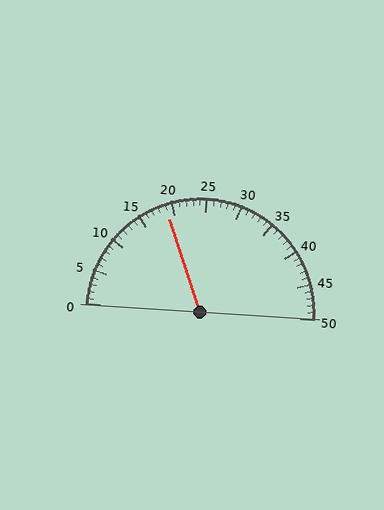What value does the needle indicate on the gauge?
The needle indicates approximately 19.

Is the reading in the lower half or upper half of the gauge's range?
The reading is in the lower half of the range (0 to 50).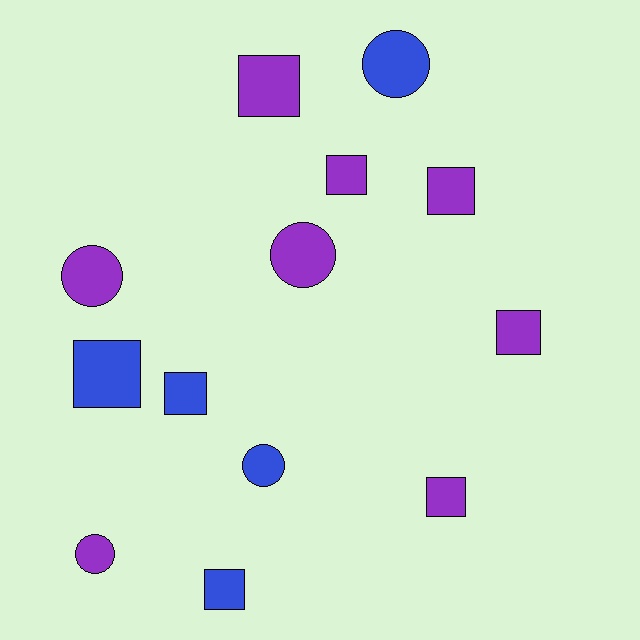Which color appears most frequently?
Purple, with 8 objects.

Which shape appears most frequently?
Square, with 8 objects.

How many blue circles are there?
There are 2 blue circles.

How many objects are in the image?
There are 13 objects.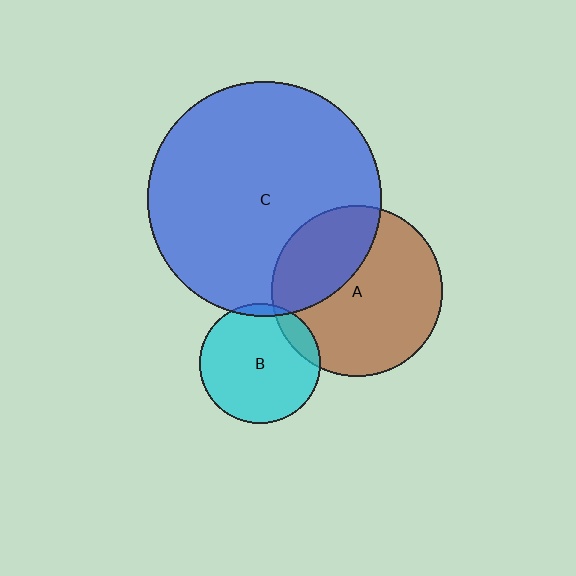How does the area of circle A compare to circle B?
Approximately 2.0 times.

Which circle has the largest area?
Circle C (blue).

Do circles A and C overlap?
Yes.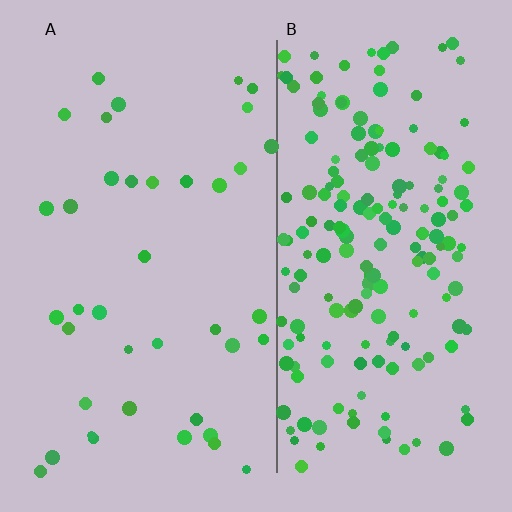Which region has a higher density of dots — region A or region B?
B (the right).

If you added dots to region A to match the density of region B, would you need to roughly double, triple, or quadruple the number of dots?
Approximately quadruple.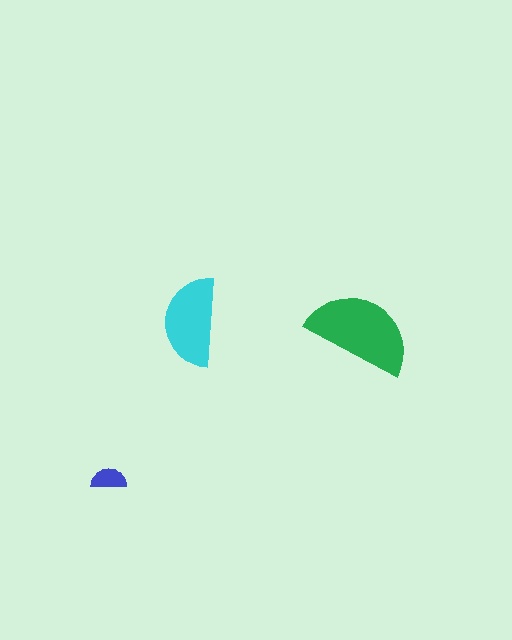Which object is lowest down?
The blue semicircle is bottommost.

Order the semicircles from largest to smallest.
the green one, the cyan one, the blue one.